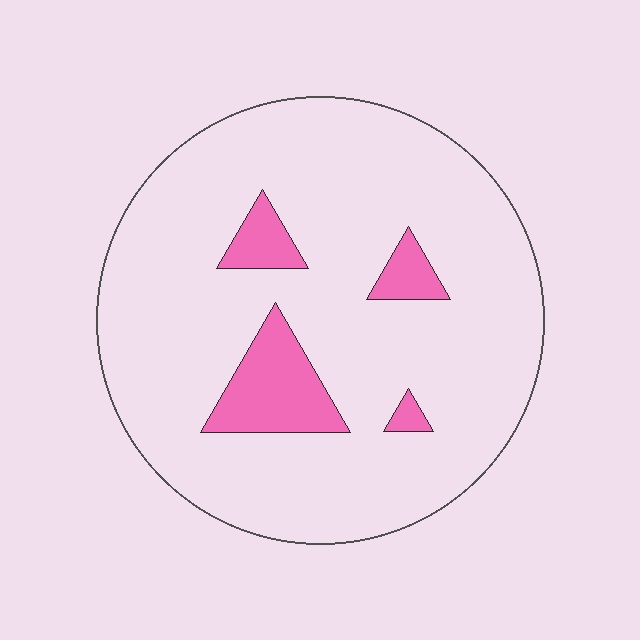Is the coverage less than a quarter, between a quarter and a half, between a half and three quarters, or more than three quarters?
Less than a quarter.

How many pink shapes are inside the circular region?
4.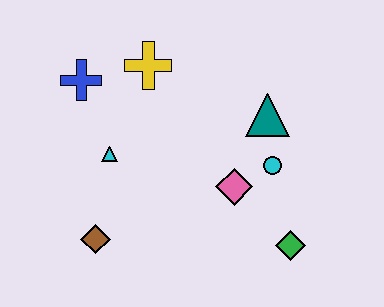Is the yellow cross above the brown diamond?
Yes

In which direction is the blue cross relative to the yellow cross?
The blue cross is to the left of the yellow cross.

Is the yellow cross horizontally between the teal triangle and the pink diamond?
No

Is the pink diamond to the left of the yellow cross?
No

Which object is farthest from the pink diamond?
The blue cross is farthest from the pink diamond.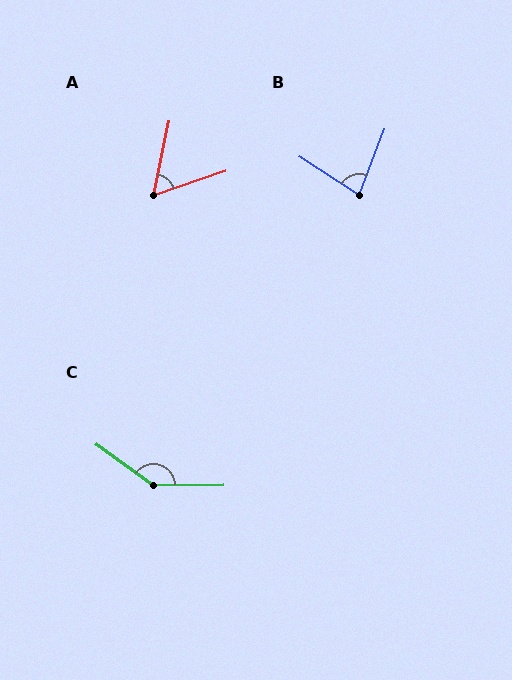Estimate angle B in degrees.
Approximately 78 degrees.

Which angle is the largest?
C, at approximately 144 degrees.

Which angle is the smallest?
A, at approximately 60 degrees.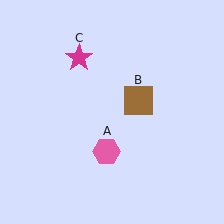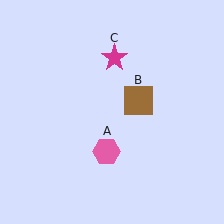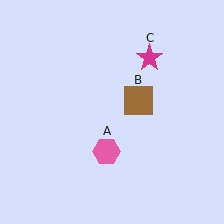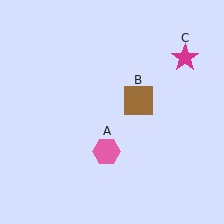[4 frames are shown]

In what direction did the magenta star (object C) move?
The magenta star (object C) moved right.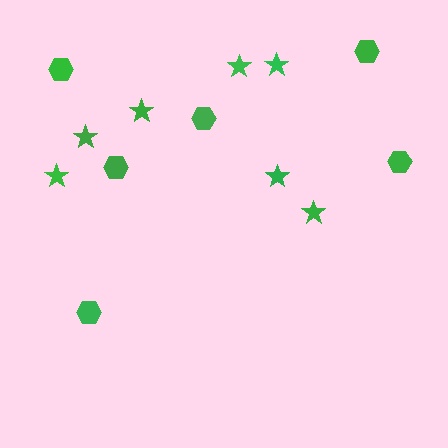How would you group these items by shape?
There are 2 groups: one group of hexagons (6) and one group of stars (7).